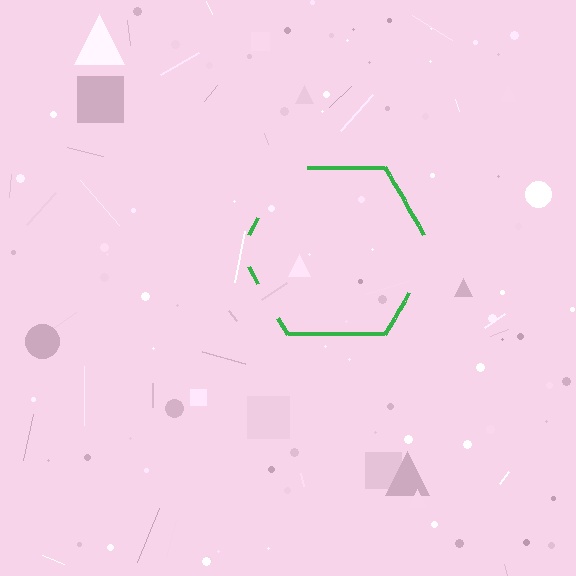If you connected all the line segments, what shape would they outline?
They would outline a hexagon.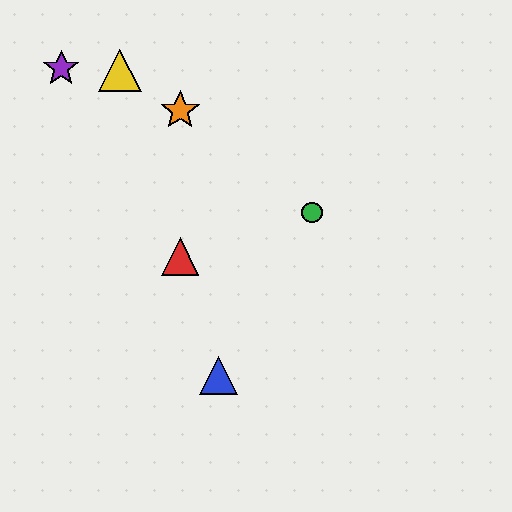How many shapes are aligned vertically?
2 shapes (the red triangle, the orange star) are aligned vertically.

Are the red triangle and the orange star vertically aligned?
Yes, both are at x≈180.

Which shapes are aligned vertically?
The red triangle, the orange star are aligned vertically.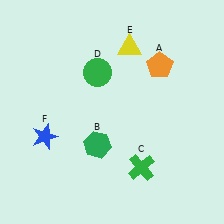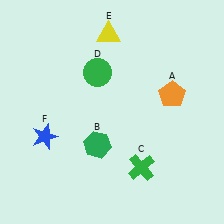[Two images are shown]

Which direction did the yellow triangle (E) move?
The yellow triangle (E) moved left.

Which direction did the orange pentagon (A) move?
The orange pentagon (A) moved down.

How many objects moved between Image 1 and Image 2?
2 objects moved between the two images.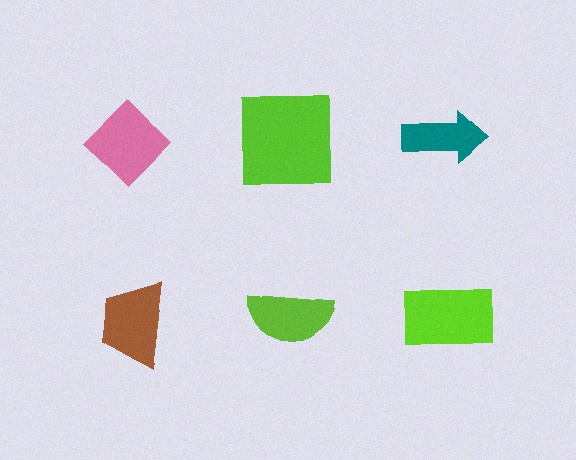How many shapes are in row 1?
3 shapes.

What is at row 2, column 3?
A lime rectangle.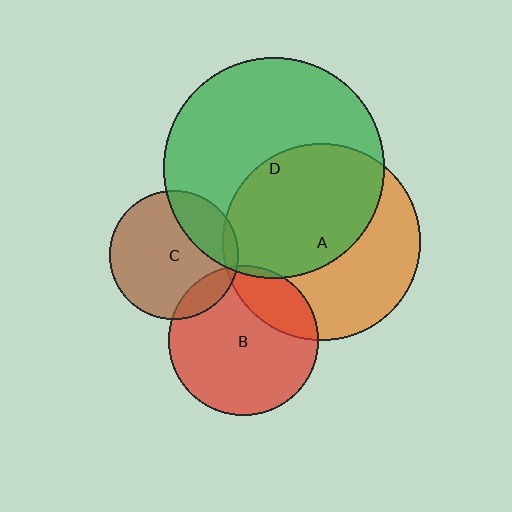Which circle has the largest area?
Circle D (green).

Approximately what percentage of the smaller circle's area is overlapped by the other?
Approximately 25%.